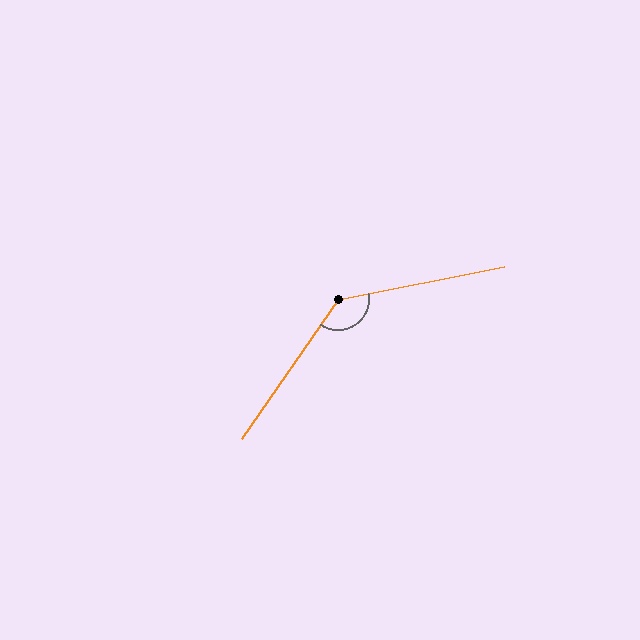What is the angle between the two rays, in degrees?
Approximately 136 degrees.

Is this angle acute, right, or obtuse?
It is obtuse.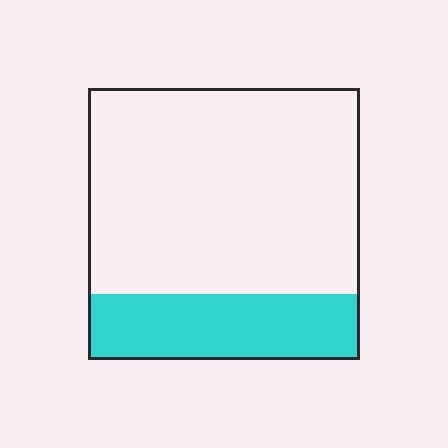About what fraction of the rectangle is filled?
About one quarter (1/4).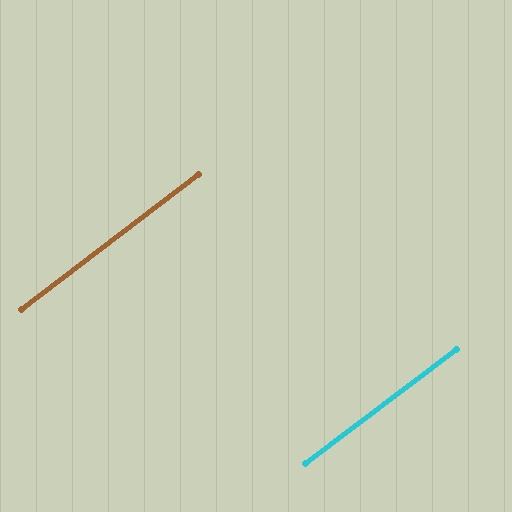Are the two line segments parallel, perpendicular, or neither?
Parallel — their directions differ by only 0.3°.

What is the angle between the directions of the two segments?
Approximately 0 degrees.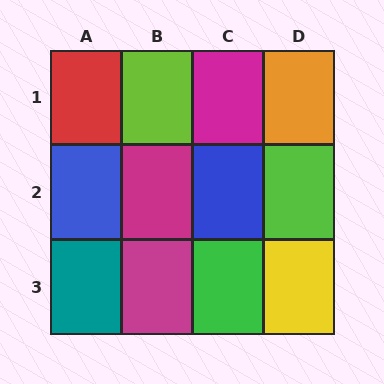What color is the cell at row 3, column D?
Yellow.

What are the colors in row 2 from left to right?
Blue, magenta, blue, lime.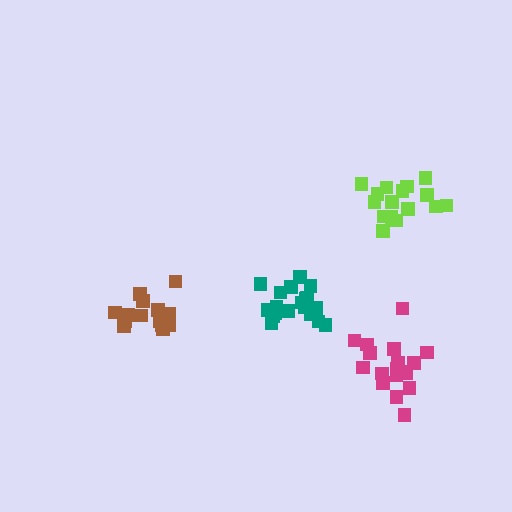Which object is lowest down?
The magenta cluster is bottommost.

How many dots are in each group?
Group 1: 20 dots, Group 2: 16 dots, Group 3: 14 dots, Group 4: 19 dots (69 total).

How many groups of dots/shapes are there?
There are 4 groups.